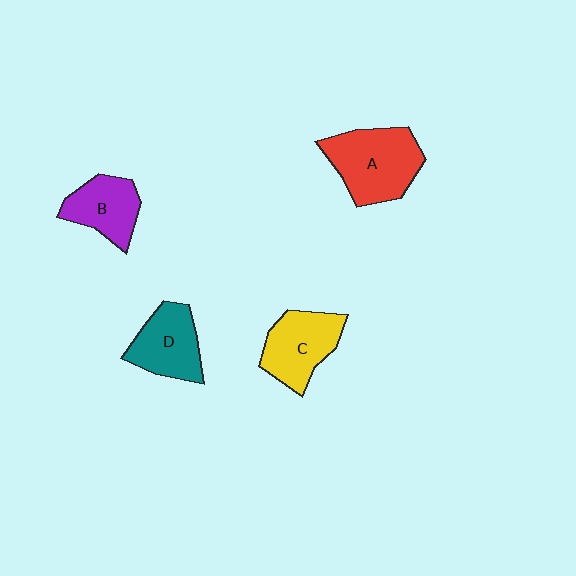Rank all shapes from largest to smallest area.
From largest to smallest: A (red), C (yellow), D (teal), B (purple).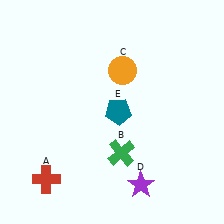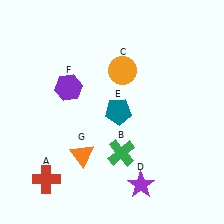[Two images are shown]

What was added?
A purple hexagon (F), an orange triangle (G) were added in Image 2.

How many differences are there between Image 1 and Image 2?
There are 2 differences between the two images.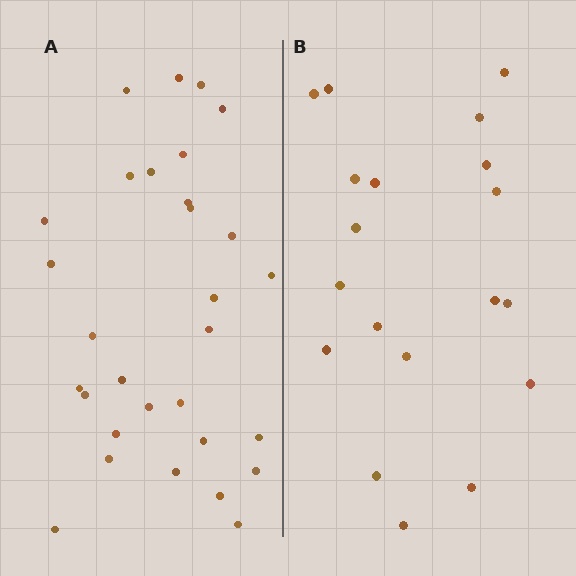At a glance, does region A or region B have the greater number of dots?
Region A (the left region) has more dots.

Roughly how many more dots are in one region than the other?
Region A has roughly 12 or so more dots than region B.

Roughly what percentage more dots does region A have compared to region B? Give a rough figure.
About 60% more.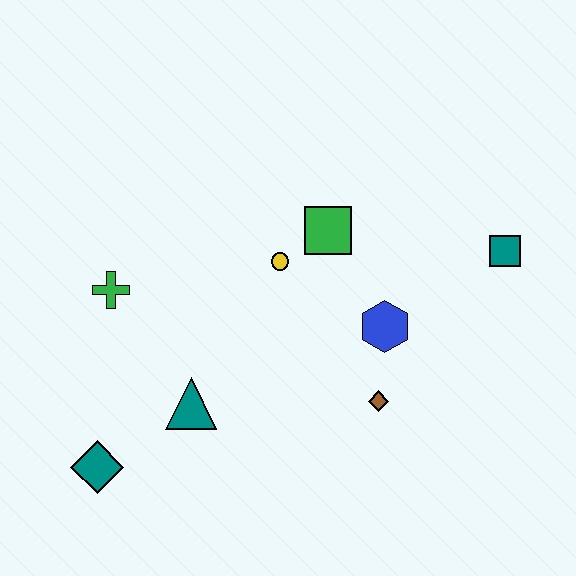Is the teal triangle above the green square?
No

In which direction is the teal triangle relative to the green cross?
The teal triangle is below the green cross.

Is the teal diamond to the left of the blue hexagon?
Yes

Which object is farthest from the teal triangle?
The teal square is farthest from the teal triangle.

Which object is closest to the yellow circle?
The green square is closest to the yellow circle.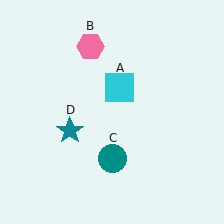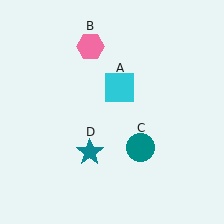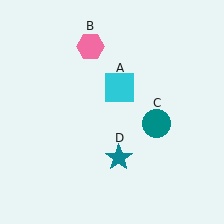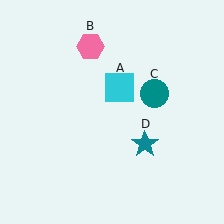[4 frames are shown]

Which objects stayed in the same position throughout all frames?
Cyan square (object A) and pink hexagon (object B) remained stationary.